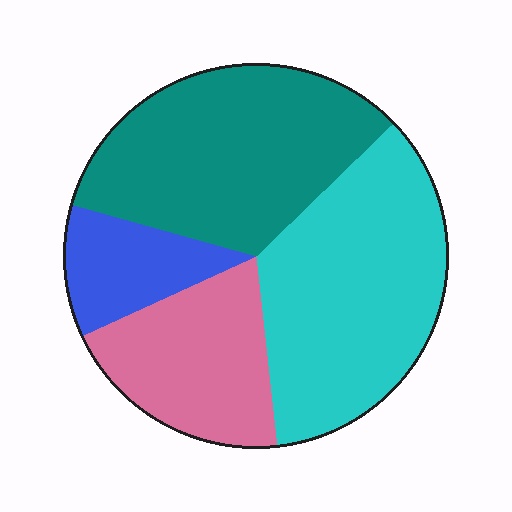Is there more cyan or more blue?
Cyan.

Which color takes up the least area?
Blue, at roughly 10%.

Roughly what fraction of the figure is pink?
Pink takes up about one fifth (1/5) of the figure.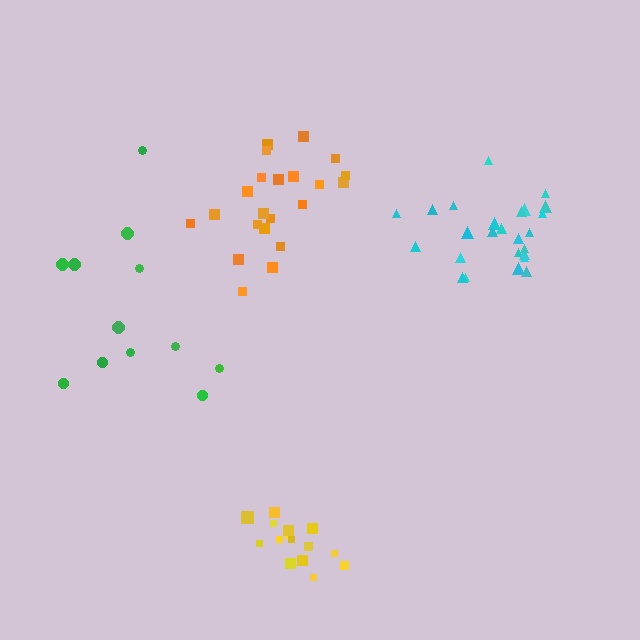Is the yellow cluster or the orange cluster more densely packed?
Yellow.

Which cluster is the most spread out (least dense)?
Green.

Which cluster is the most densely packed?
Yellow.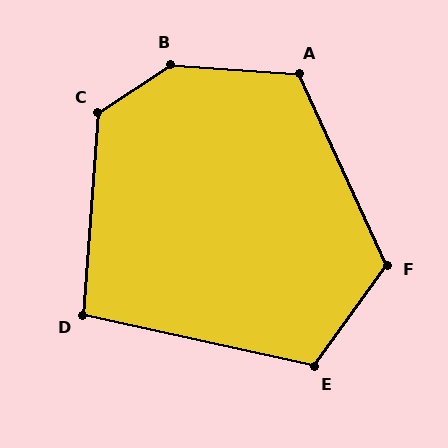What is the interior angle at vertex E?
Approximately 114 degrees (obtuse).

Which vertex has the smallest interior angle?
D, at approximately 98 degrees.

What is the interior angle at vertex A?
Approximately 119 degrees (obtuse).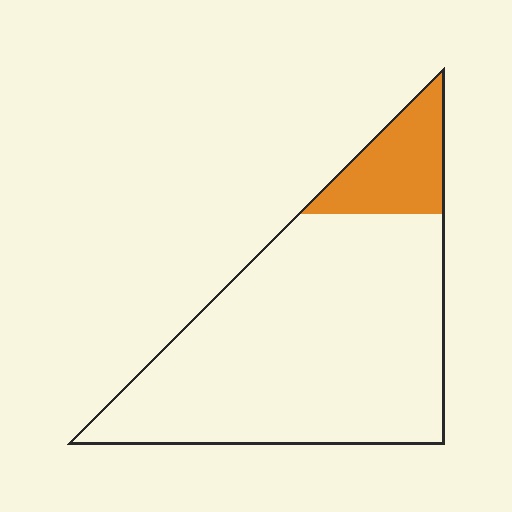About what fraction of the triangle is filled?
About one sixth (1/6).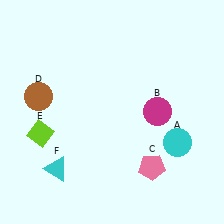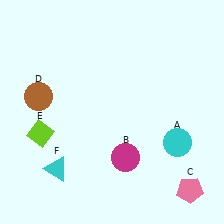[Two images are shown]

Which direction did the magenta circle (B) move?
The magenta circle (B) moved down.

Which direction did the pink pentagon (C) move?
The pink pentagon (C) moved right.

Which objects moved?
The objects that moved are: the magenta circle (B), the pink pentagon (C).